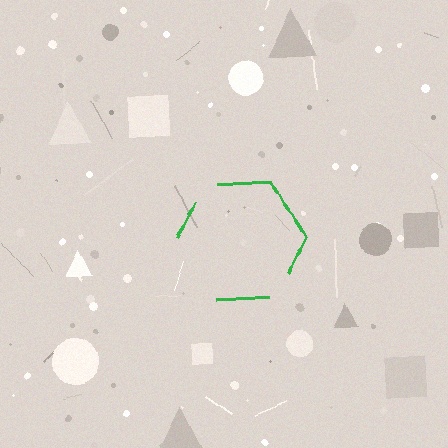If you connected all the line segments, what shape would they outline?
They would outline a hexagon.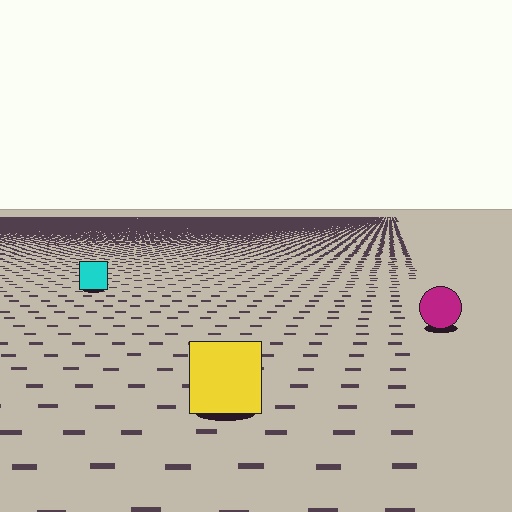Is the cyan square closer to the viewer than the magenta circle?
No. The magenta circle is closer — you can tell from the texture gradient: the ground texture is coarser near it.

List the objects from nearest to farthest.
From nearest to farthest: the yellow square, the magenta circle, the cyan square.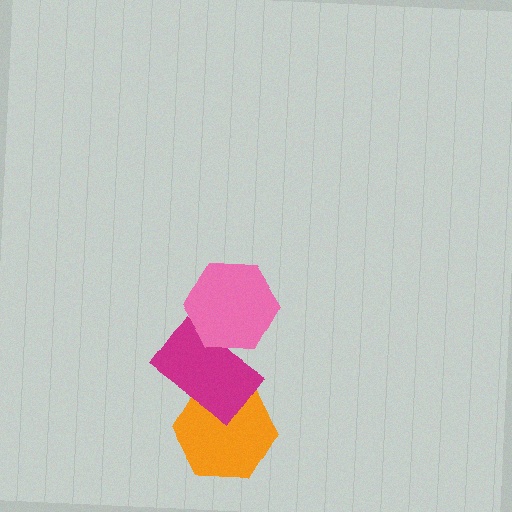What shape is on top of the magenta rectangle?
The pink hexagon is on top of the magenta rectangle.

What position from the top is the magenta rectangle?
The magenta rectangle is 2nd from the top.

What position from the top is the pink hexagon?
The pink hexagon is 1st from the top.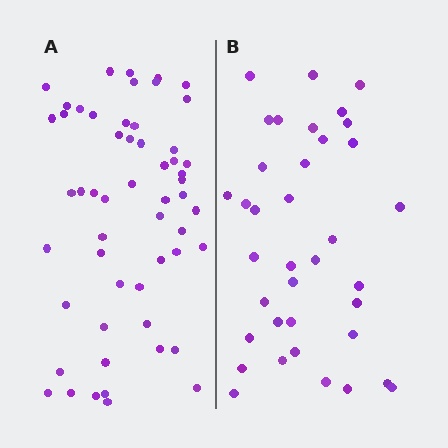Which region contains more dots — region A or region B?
Region A (the left region) has more dots.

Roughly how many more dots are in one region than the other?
Region A has approximately 20 more dots than region B.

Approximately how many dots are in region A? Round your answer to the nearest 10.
About 60 dots. (The exact count is 55, which rounds to 60.)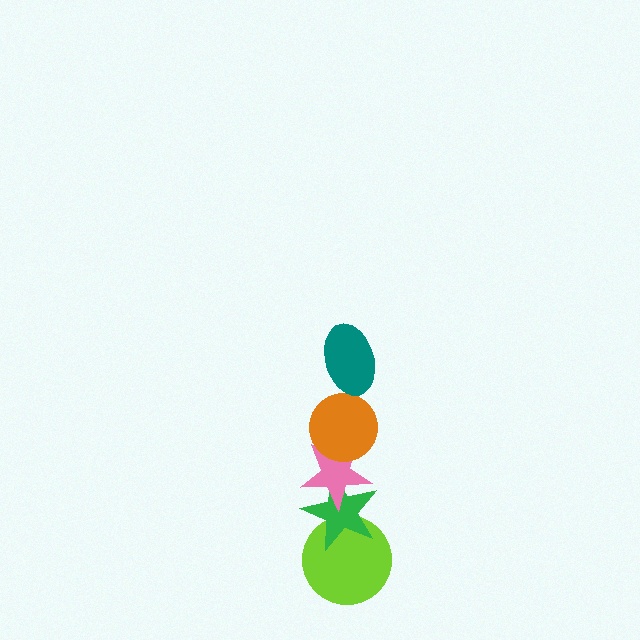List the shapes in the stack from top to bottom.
From top to bottom: the teal ellipse, the orange circle, the pink star, the green star, the lime circle.